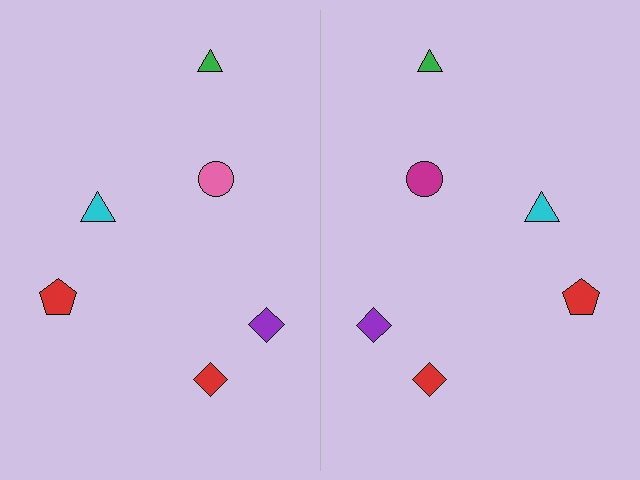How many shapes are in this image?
There are 12 shapes in this image.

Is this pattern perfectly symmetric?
No, the pattern is not perfectly symmetric. The magenta circle on the right side breaks the symmetry — its mirror counterpart is pink.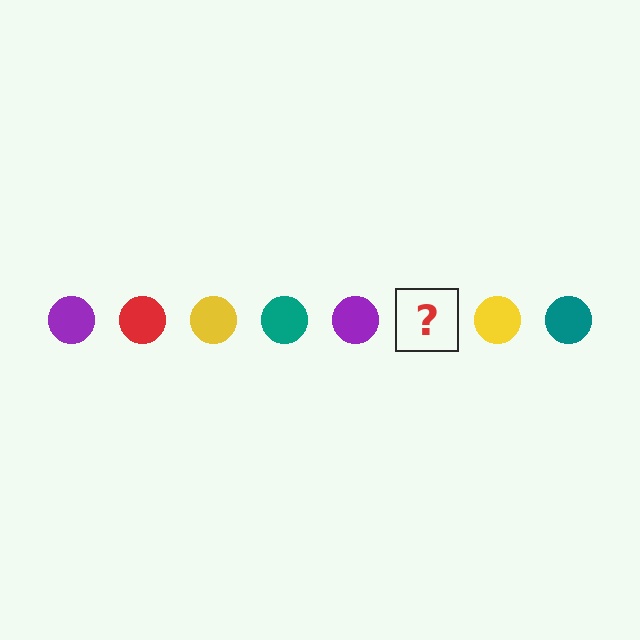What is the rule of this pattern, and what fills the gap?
The rule is that the pattern cycles through purple, red, yellow, teal circles. The gap should be filled with a red circle.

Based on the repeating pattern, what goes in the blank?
The blank should be a red circle.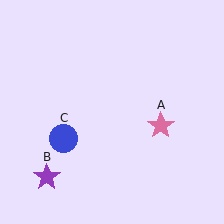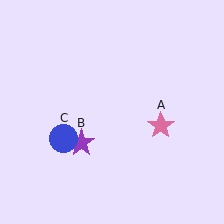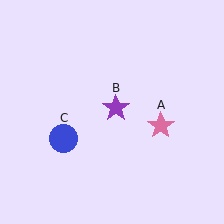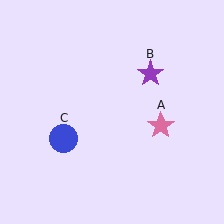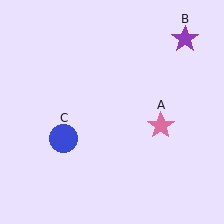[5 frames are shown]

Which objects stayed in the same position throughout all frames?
Pink star (object A) and blue circle (object C) remained stationary.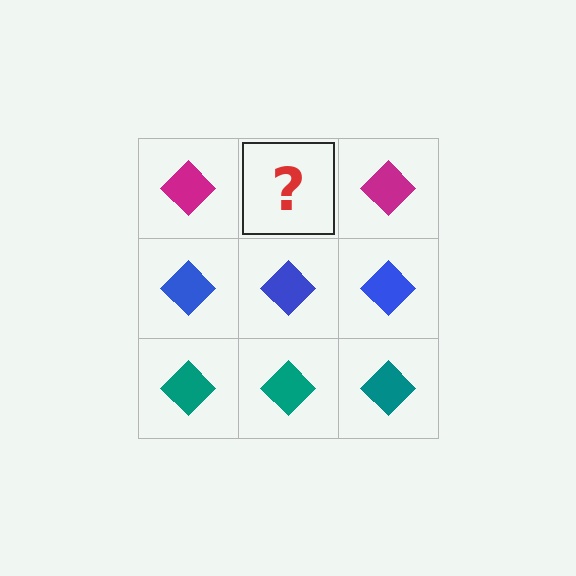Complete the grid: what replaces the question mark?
The question mark should be replaced with a magenta diamond.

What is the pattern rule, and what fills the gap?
The rule is that each row has a consistent color. The gap should be filled with a magenta diamond.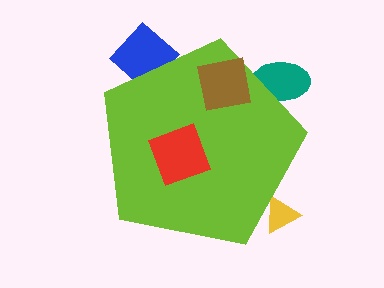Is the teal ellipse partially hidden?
Yes, the teal ellipse is partially hidden behind the lime pentagon.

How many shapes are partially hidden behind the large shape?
3 shapes are partially hidden.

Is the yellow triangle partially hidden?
Yes, the yellow triangle is partially hidden behind the lime pentagon.